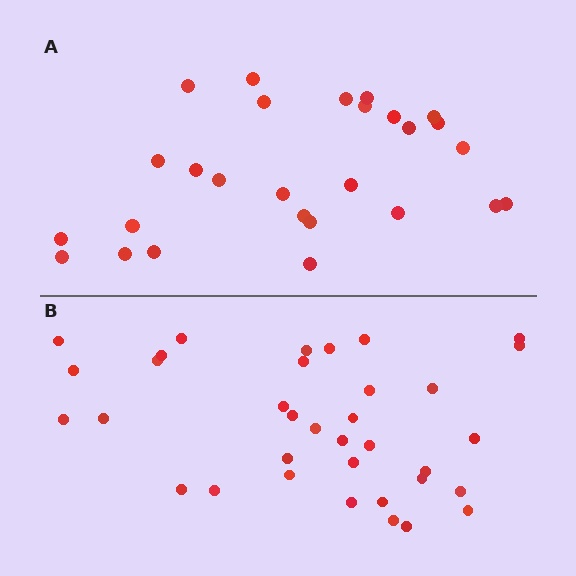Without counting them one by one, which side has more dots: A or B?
Region B (the bottom region) has more dots.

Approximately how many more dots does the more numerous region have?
Region B has roughly 8 or so more dots than region A.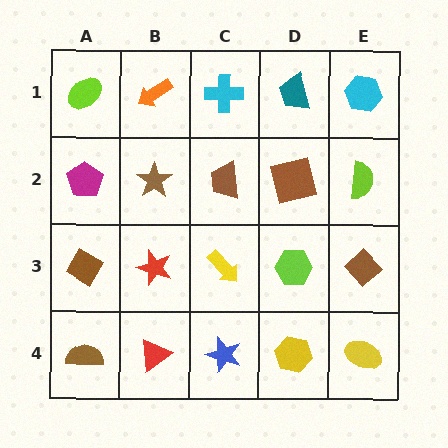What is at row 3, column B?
A red star.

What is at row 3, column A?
A brown diamond.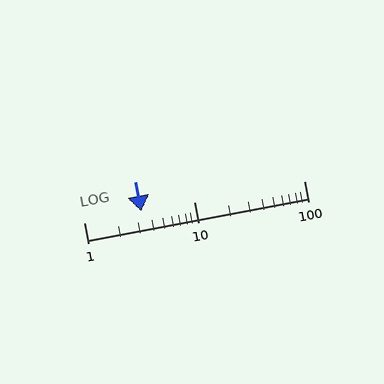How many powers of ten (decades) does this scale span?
The scale spans 2 decades, from 1 to 100.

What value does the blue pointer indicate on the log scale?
The pointer indicates approximately 3.3.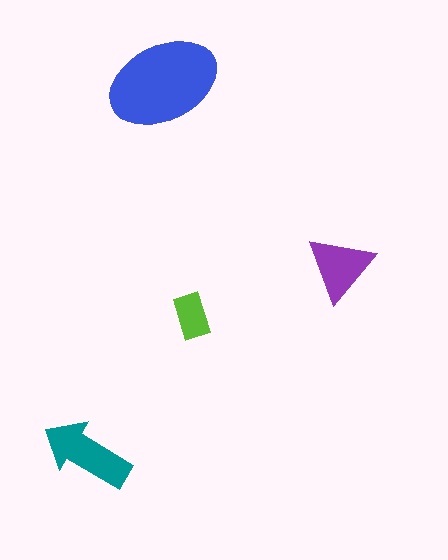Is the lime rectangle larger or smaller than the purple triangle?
Smaller.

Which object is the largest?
The blue ellipse.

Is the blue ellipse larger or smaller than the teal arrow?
Larger.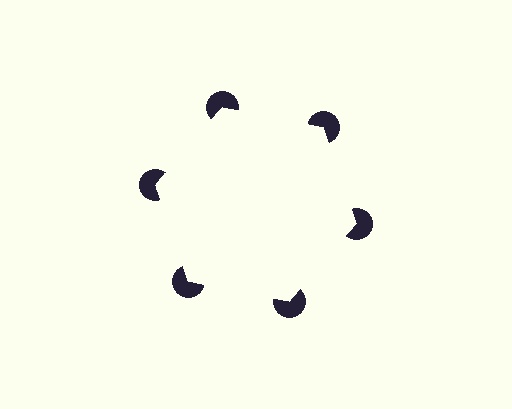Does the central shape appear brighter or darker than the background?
It typically appears slightly brighter than the background, even though no actual brightness change is drawn.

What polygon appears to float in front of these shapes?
An illusory hexagon — its edges are inferred from the aligned wedge cuts in the pac-man discs, not physically drawn.